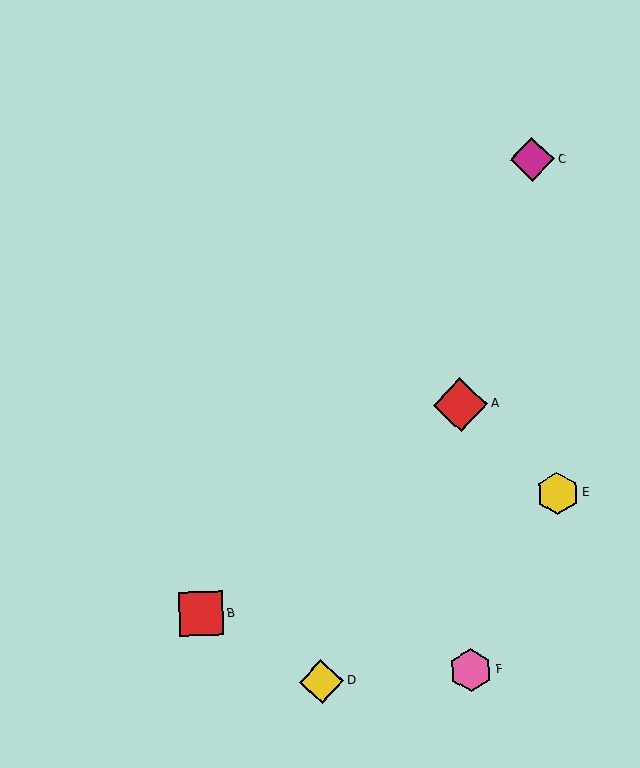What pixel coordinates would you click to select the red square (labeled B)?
Click at (201, 614) to select the red square B.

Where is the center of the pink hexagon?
The center of the pink hexagon is at (471, 670).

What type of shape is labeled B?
Shape B is a red square.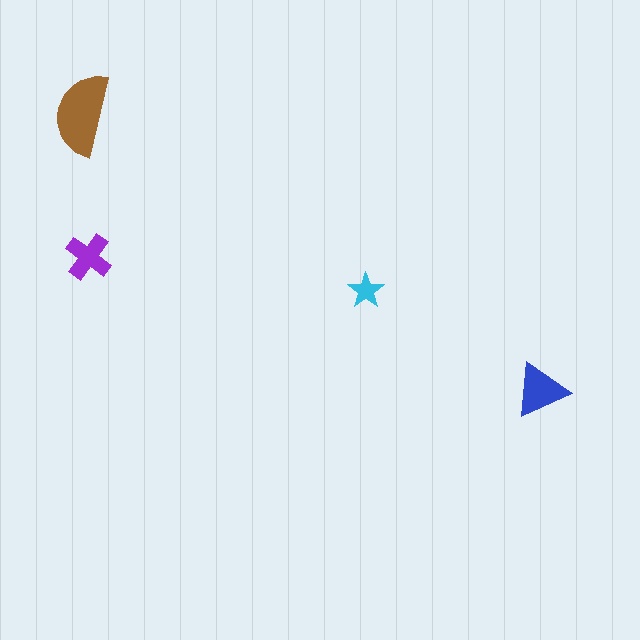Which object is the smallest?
The cyan star.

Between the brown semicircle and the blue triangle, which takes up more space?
The brown semicircle.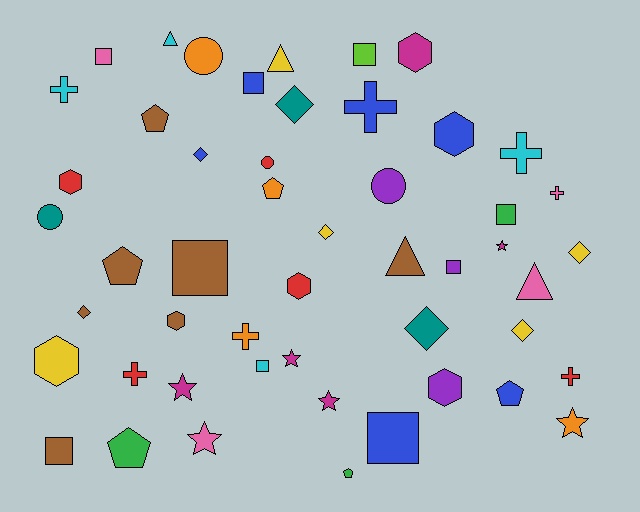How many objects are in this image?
There are 50 objects.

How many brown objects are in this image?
There are 7 brown objects.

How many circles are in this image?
There are 4 circles.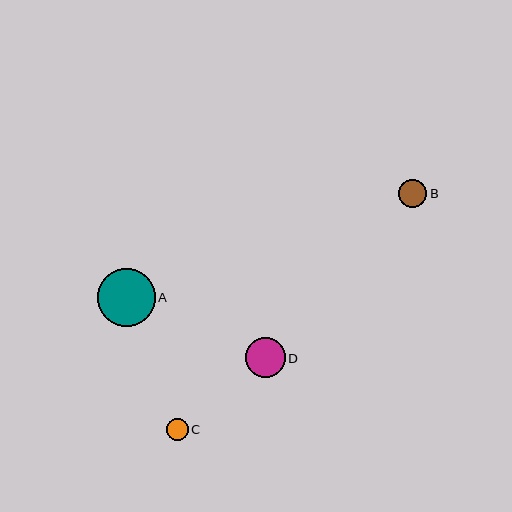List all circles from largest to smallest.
From largest to smallest: A, D, B, C.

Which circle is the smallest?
Circle C is the smallest with a size of approximately 22 pixels.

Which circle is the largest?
Circle A is the largest with a size of approximately 58 pixels.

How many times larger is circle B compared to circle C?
Circle B is approximately 1.3 times the size of circle C.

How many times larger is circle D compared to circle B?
Circle D is approximately 1.4 times the size of circle B.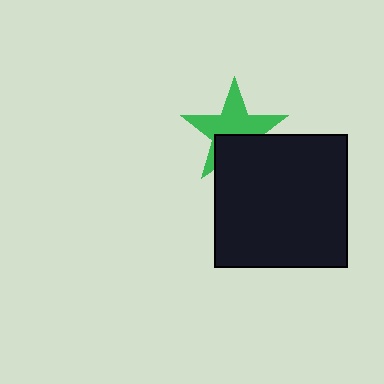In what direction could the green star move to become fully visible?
The green star could move up. That would shift it out from behind the black square entirely.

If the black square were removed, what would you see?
You would see the complete green star.